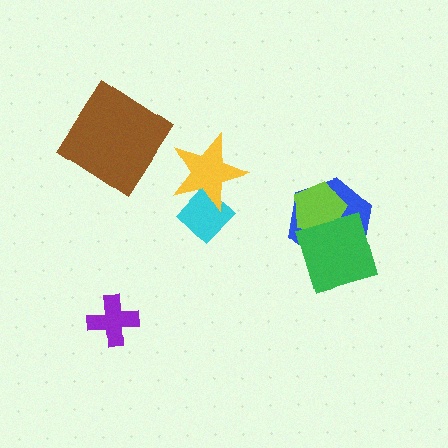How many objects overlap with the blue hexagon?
2 objects overlap with the blue hexagon.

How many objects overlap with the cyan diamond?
1 object overlaps with the cyan diamond.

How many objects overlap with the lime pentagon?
2 objects overlap with the lime pentagon.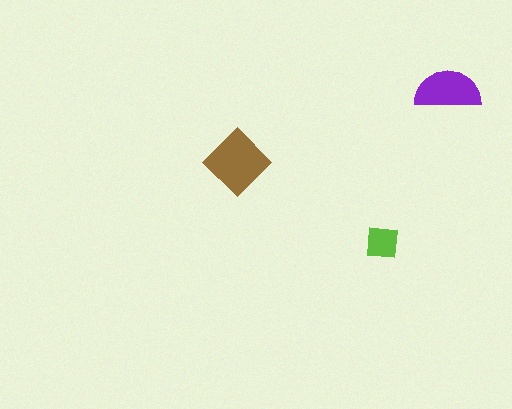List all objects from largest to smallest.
The brown diamond, the purple semicircle, the lime square.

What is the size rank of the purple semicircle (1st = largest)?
2nd.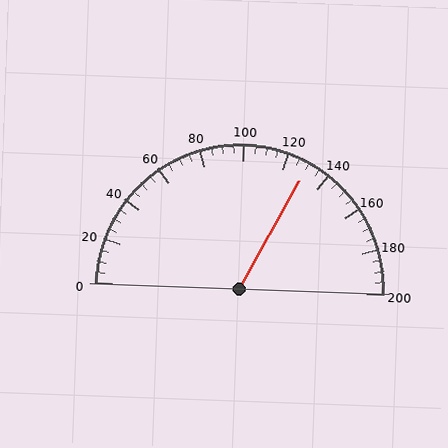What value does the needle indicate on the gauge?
The needle indicates approximately 130.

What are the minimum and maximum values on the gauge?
The gauge ranges from 0 to 200.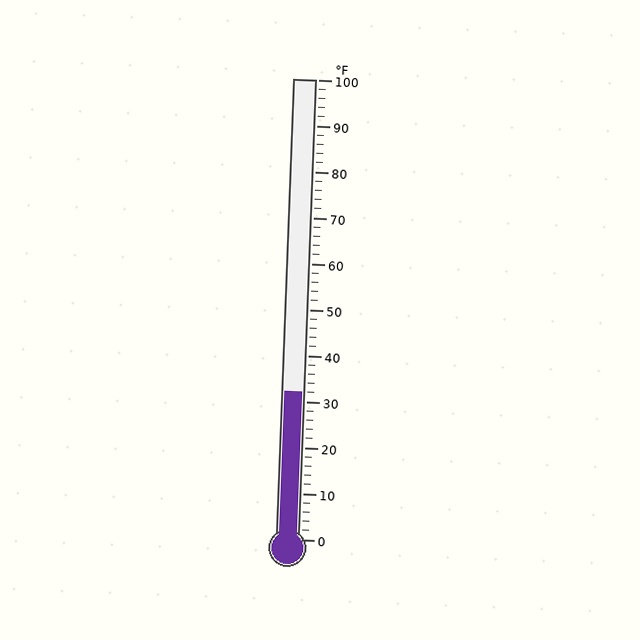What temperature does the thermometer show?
The thermometer shows approximately 32°F.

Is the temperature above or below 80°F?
The temperature is below 80°F.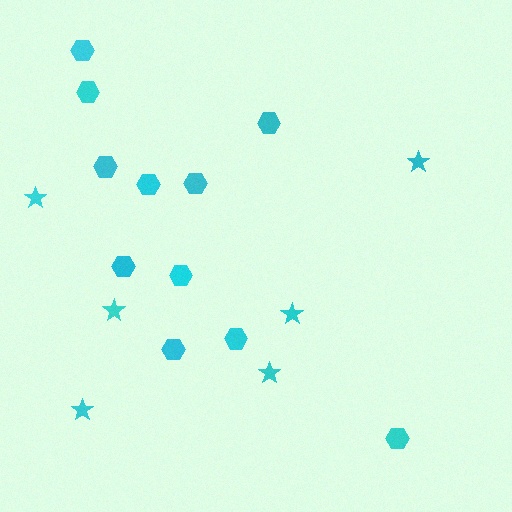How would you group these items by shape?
There are 2 groups: one group of hexagons (11) and one group of stars (6).